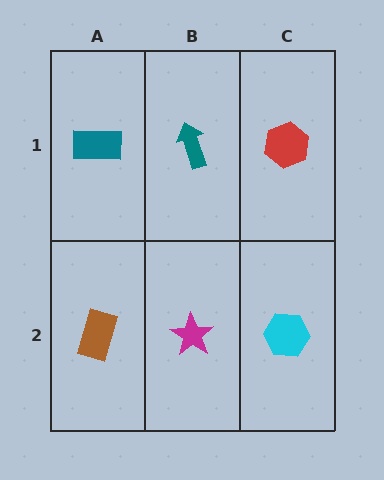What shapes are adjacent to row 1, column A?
A brown rectangle (row 2, column A), a teal arrow (row 1, column B).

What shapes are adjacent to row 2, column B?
A teal arrow (row 1, column B), a brown rectangle (row 2, column A), a cyan hexagon (row 2, column C).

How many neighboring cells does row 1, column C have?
2.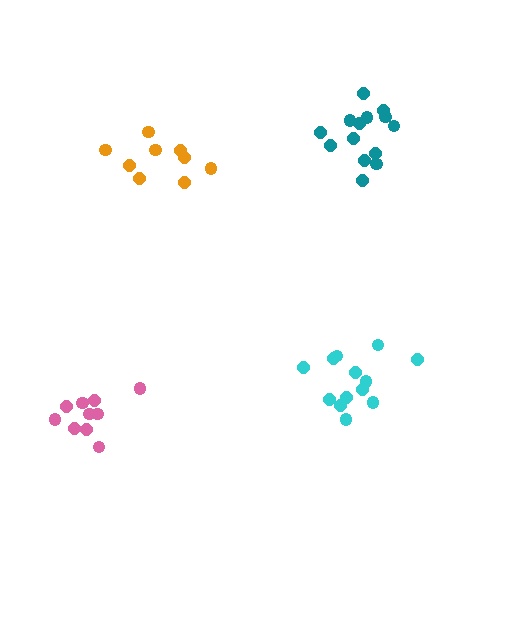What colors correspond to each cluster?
The clusters are colored: pink, teal, cyan, orange.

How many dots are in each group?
Group 1: 10 dots, Group 2: 14 dots, Group 3: 13 dots, Group 4: 9 dots (46 total).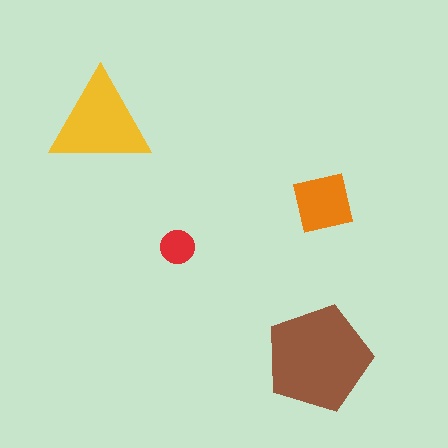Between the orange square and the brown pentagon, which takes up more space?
The brown pentagon.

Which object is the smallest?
The red circle.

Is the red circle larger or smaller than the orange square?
Smaller.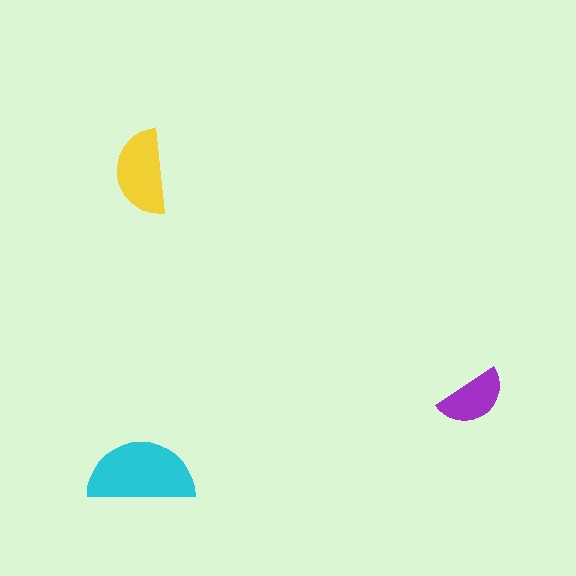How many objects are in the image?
There are 3 objects in the image.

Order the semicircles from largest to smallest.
the cyan one, the yellow one, the purple one.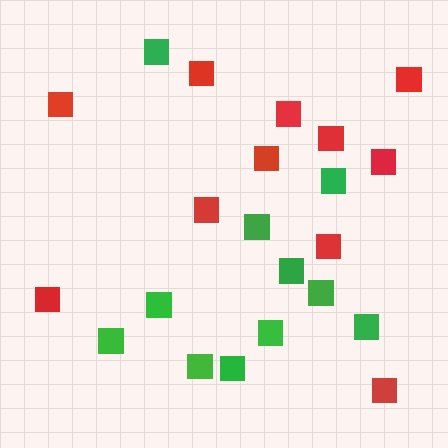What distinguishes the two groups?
There are 2 groups: one group of green squares (11) and one group of red squares (11).